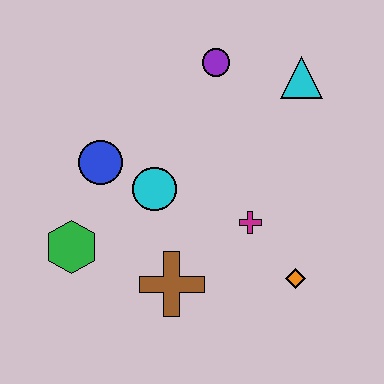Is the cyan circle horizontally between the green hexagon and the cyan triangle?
Yes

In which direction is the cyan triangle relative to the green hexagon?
The cyan triangle is to the right of the green hexagon.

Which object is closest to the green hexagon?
The blue circle is closest to the green hexagon.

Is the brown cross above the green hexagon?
No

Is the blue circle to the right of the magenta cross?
No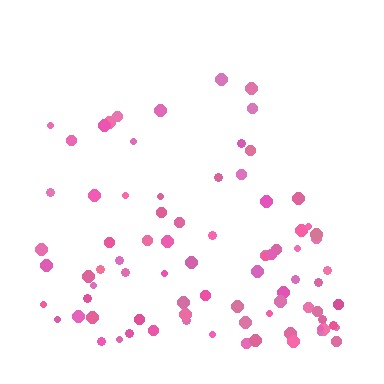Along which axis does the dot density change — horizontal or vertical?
Vertical.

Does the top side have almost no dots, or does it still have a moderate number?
Still a moderate number, just noticeably fewer than the bottom.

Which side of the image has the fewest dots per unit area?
The top.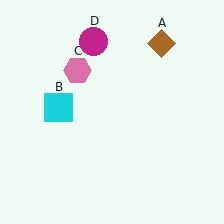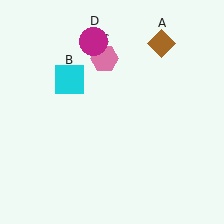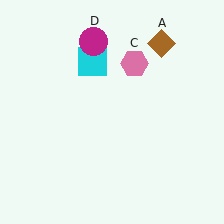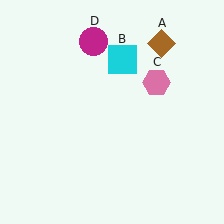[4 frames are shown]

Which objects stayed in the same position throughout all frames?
Brown diamond (object A) and magenta circle (object D) remained stationary.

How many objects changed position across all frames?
2 objects changed position: cyan square (object B), pink hexagon (object C).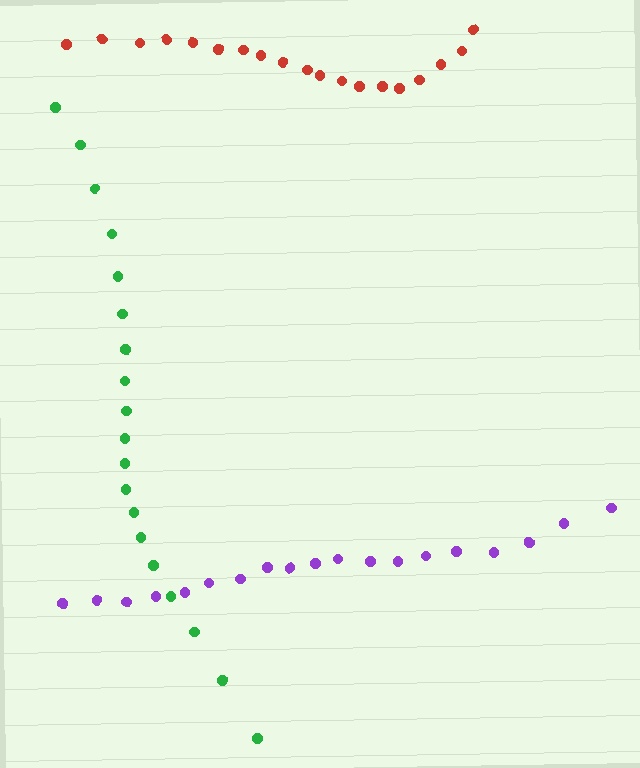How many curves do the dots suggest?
There are 3 distinct paths.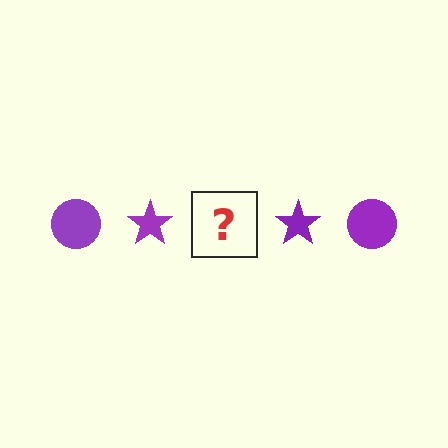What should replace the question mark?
The question mark should be replaced with a purple circle.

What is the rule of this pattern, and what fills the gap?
The rule is that the pattern cycles through circle, star shapes in purple. The gap should be filled with a purple circle.